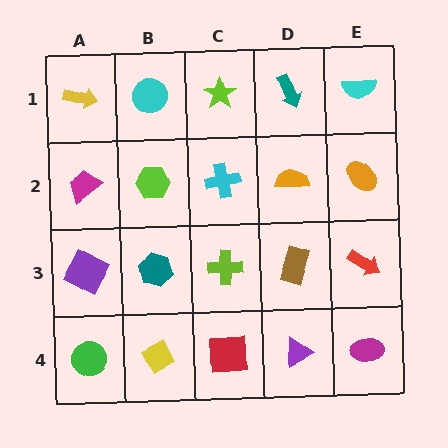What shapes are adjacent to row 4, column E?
A red arrow (row 3, column E), a purple triangle (row 4, column D).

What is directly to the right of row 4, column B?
A red square.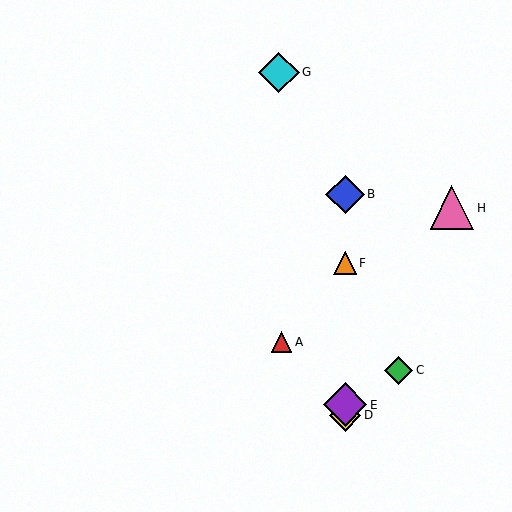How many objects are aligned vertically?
4 objects (B, D, E, F) are aligned vertically.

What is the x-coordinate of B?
Object B is at x≈345.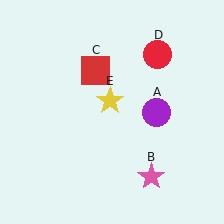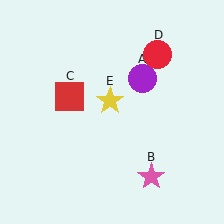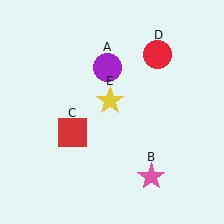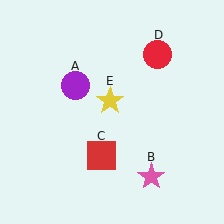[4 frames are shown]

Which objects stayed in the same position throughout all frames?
Pink star (object B) and red circle (object D) and yellow star (object E) remained stationary.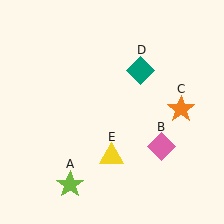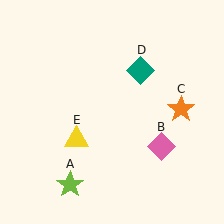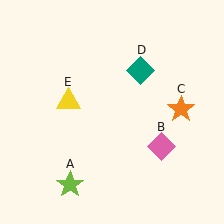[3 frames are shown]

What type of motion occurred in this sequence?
The yellow triangle (object E) rotated clockwise around the center of the scene.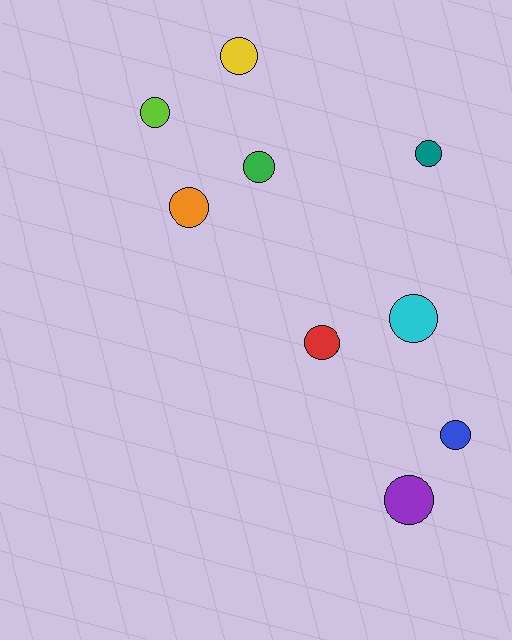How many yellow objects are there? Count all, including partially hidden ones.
There is 1 yellow object.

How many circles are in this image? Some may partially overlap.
There are 9 circles.